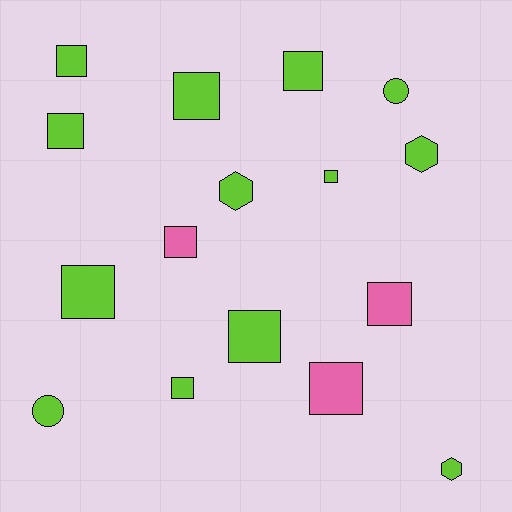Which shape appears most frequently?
Square, with 11 objects.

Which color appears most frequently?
Lime, with 13 objects.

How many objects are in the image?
There are 16 objects.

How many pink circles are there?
There are no pink circles.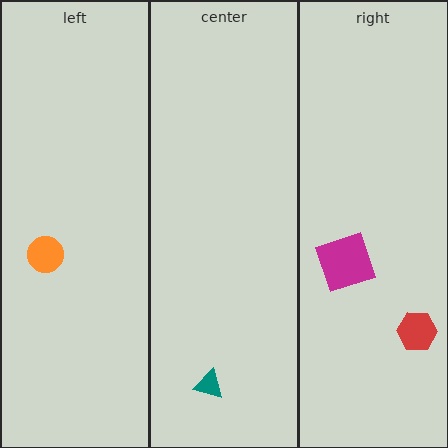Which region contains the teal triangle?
The center region.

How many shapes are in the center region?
1.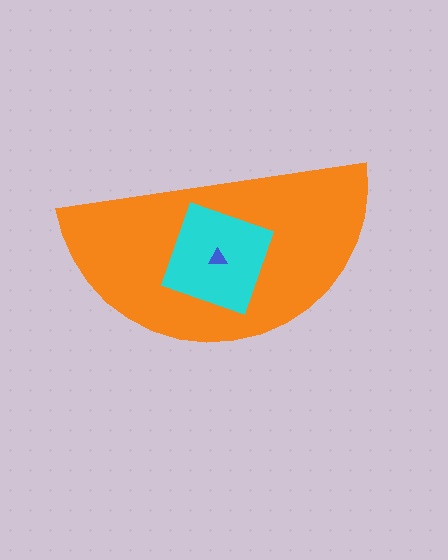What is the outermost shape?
The orange semicircle.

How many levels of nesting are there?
3.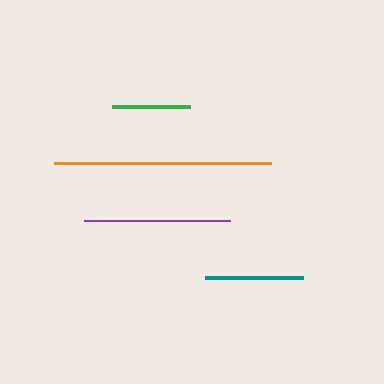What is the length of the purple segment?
The purple segment is approximately 146 pixels long.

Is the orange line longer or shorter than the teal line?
The orange line is longer than the teal line.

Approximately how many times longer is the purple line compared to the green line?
The purple line is approximately 1.9 times the length of the green line.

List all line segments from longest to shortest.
From longest to shortest: orange, purple, teal, green.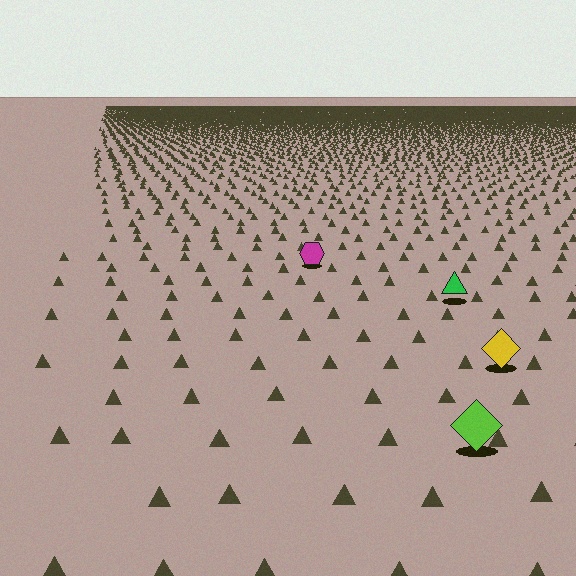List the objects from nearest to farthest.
From nearest to farthest: the lime diamond, the yellow diamond, the green triangle, the magenta hexagon.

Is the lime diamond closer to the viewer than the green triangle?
Yes. The lime diamond is closer — you can tell from the texture gradient: the ground texture is coarser near it.